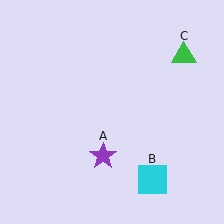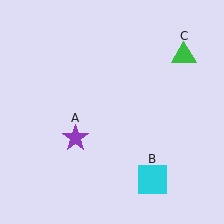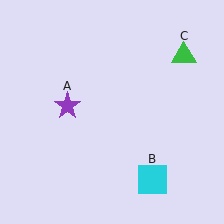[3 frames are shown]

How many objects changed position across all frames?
1 object changed position: purple star (object A).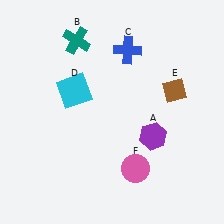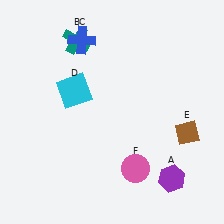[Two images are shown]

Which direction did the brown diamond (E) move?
The brown diamond (E) moved down.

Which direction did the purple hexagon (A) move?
The purple hexagon (A) moved down.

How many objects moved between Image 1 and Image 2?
3 objects moved between the two images.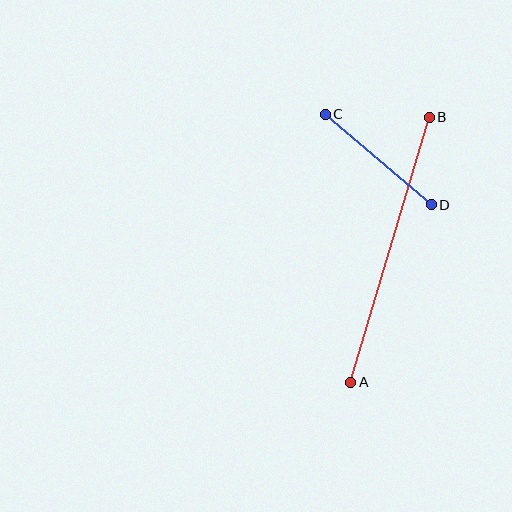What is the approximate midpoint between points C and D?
The midpoint is at approximately (378, 159) pixels.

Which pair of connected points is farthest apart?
Points A and B are farthest apart.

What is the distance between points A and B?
The distance is approximately 276 pixels.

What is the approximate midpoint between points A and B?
The midpoint is at approximately (390, 250) pixels.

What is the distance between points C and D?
The distance is approximately 140 pixels.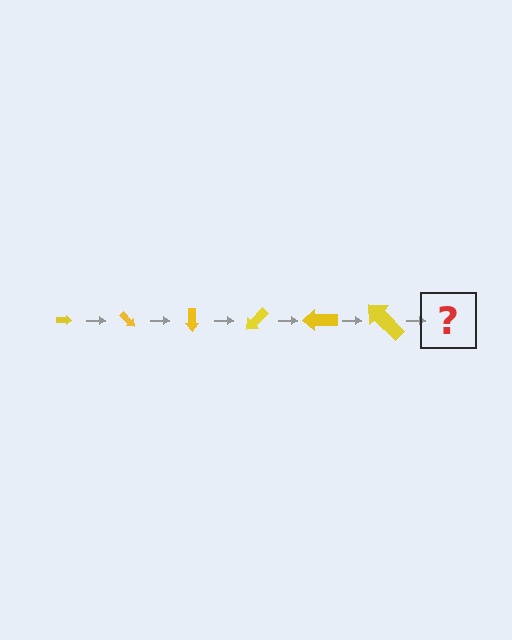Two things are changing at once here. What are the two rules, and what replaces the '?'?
The two rules are that the arrow grows larger each step and it rotates 45 degrees each step. The '?' should be an arrow, larger than the previous one and rotated 270 degrees from the start.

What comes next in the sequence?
The next element should be an arrow, larger than the previous one and rotated 270 degrees from the start.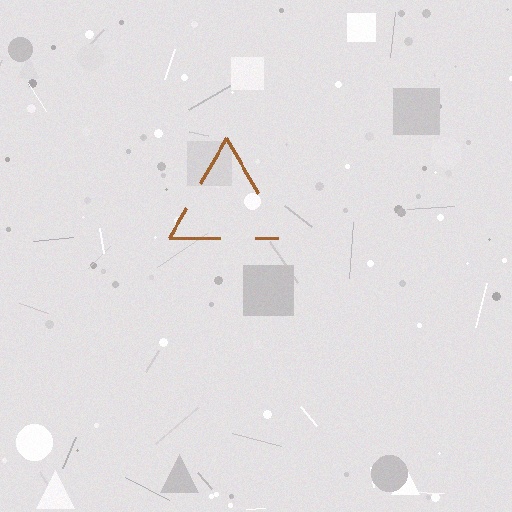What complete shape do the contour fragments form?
The contour fragments form a triangle.